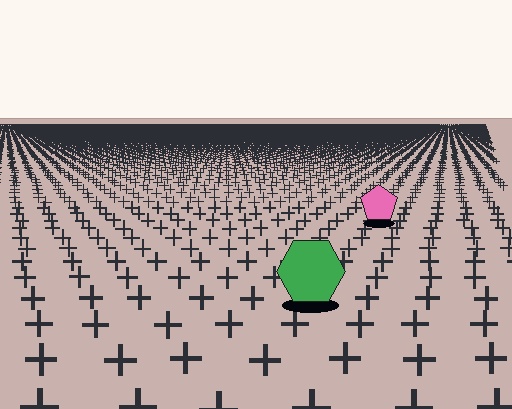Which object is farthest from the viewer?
The pink pentagon is farthest from the viewer. It appears smaller and the ground texture around it is denser.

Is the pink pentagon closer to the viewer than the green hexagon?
No. The green hexagon is closer — you can tell from the texture gradient: the ground texture is coarser near it.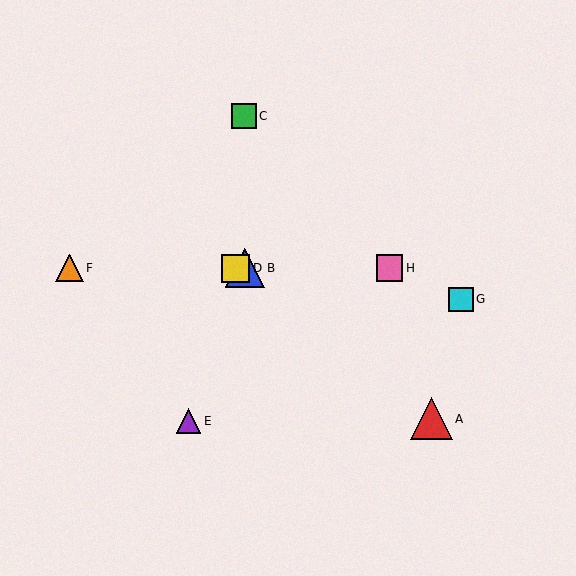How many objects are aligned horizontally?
4 objects (B, D, F, H) are aligned horizontally.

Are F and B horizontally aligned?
Yes, both are at y≈268.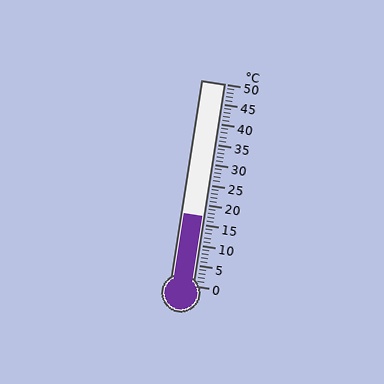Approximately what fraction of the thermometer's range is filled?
The thermometer is filled to approximately 35% of its range.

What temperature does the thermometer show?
The thermometer shows approximately 17°C.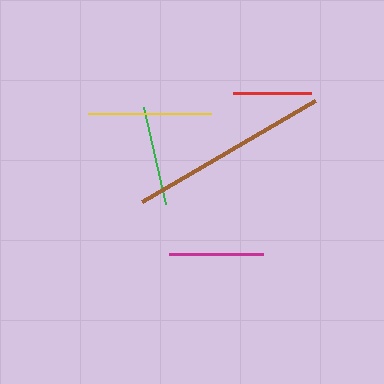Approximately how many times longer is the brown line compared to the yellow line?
The brown line is approximately 1.6 times the length of the yellow line.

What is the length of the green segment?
The green segment is approximately 100 pixels long.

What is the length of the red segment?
The red segment is approximately 77 pixels long.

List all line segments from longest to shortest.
From longest to shortest: brown, yellow, green, magenta, red.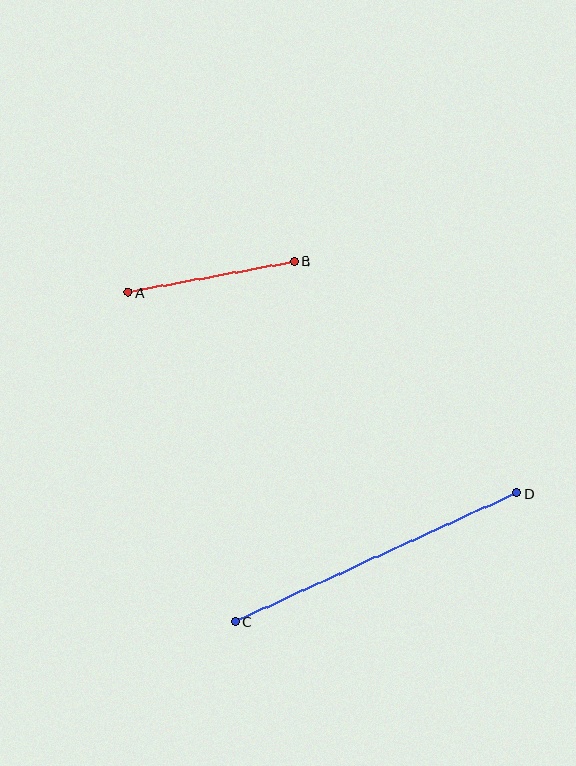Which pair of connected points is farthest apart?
Points C and D are farthest apart.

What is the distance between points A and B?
The distance is approximately 169 pixels.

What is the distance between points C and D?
The distance is approximately 309 pixels.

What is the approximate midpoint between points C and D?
The midpoint is at approximately (376, 557) pixels.